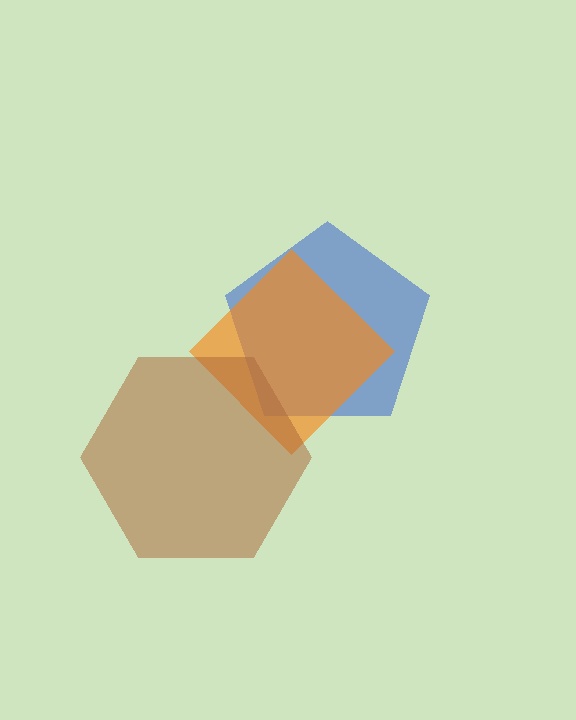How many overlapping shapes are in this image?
There are 3 overlapping shapes in the image.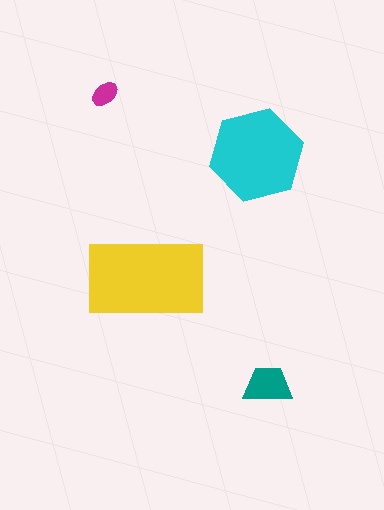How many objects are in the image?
There are 4 objects in the image.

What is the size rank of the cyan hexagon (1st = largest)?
2nd.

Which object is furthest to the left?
The magenta ellipse is leftmost.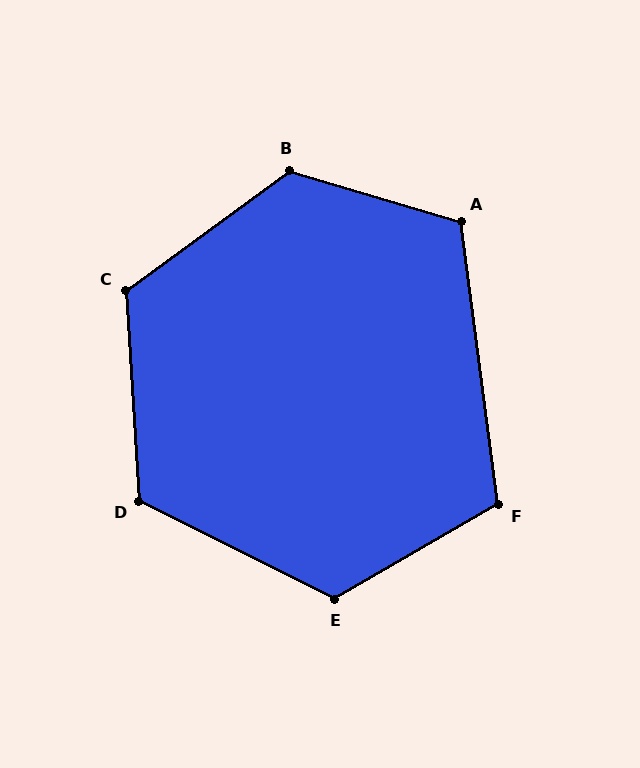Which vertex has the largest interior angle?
B, at approximately 127 degrees.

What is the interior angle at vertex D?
Approximately 120 degrees (obtuse).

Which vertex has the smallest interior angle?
F, at approximately 113 degrees.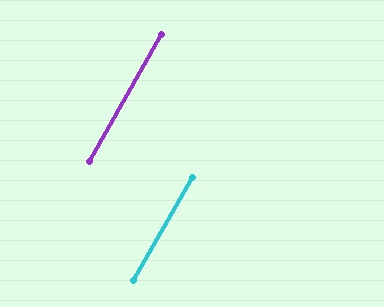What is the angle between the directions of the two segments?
Approximately 1 degree.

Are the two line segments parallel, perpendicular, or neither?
Parallel — their directions differ by only 0.6°.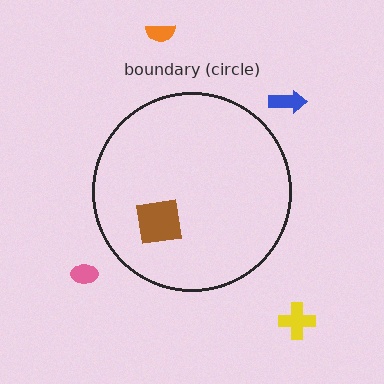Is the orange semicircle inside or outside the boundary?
Outside.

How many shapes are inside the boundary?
1 inside, 4 outside.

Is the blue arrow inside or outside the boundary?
Outside.